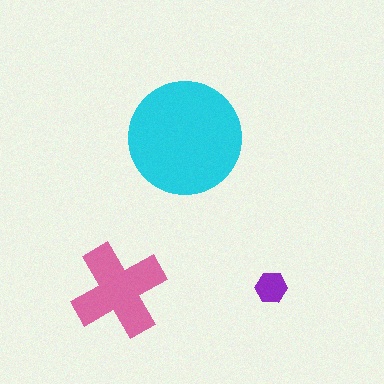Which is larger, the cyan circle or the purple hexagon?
The cyan circle.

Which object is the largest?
The cyan circle.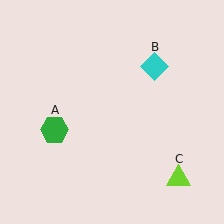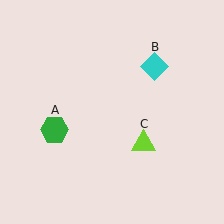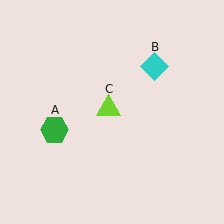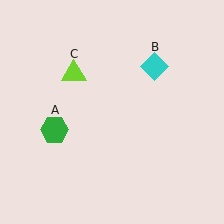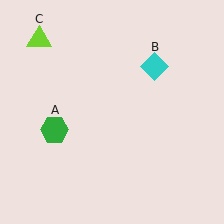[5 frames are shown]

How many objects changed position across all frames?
1 object changed position: lime triangle (object C).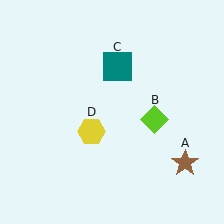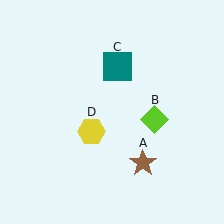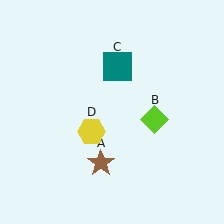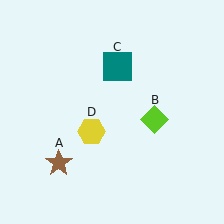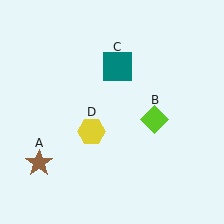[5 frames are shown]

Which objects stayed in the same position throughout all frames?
Lime diamond (object B) and teal square (object C) and yellow hexagon (object D) remained stationary.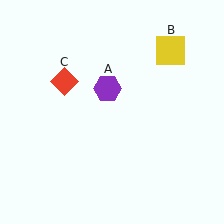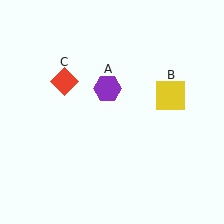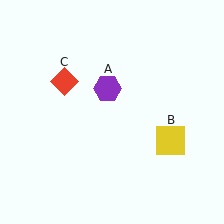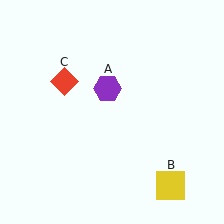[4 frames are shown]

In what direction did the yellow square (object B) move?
The yellow square (object B) moved down.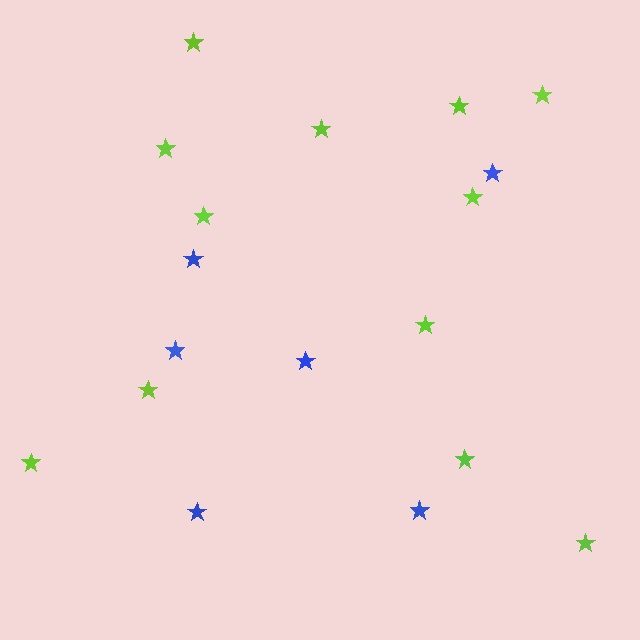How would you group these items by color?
There are 2 groups: one group of lime stars (12) and one group of blue stars (6).